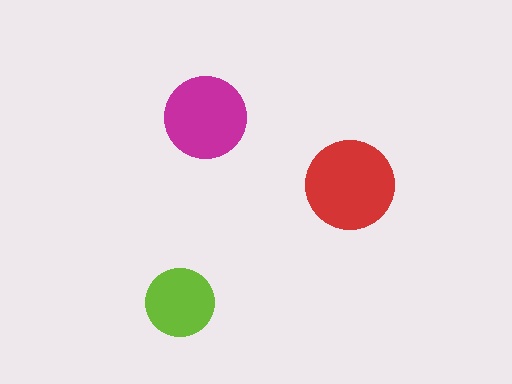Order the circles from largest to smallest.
the red one, the magenta one, the lime one.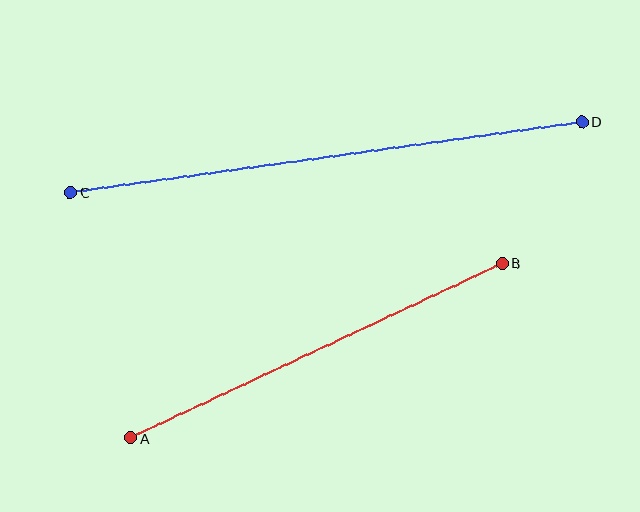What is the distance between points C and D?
The distance is approximately 516 pixels.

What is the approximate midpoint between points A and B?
The midpoint is at approximately (316, 350) pixels.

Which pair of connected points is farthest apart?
Points C and D are farthest apart.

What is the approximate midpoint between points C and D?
The midpoint is at approximately (326, 157) pixels.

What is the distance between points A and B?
The distance is approximately 410 pixels.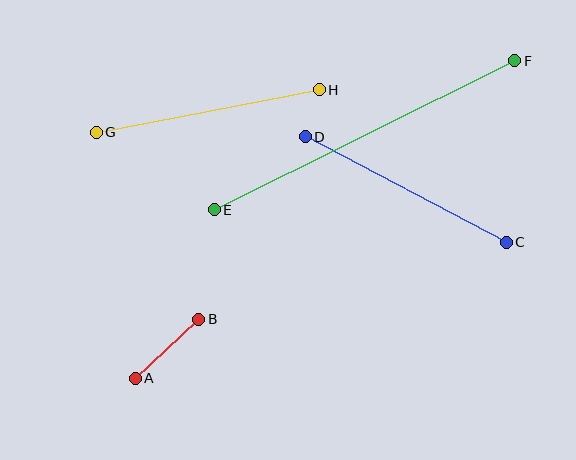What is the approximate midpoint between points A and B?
The midpoint is at approximately (167, 349) pixels.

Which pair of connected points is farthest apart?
Points E and F are farthest apart.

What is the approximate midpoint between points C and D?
The midpoint is at approximately (406, 189) pixels.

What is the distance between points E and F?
The distance is approximately 335 pixels.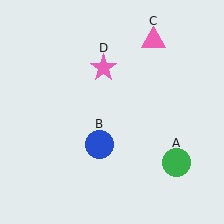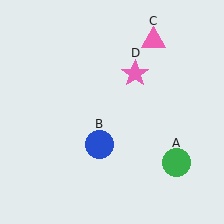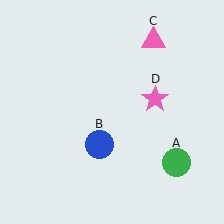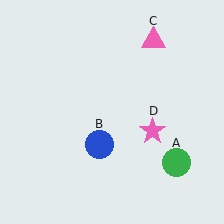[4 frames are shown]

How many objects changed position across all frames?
1 object changed position: pink star (object D).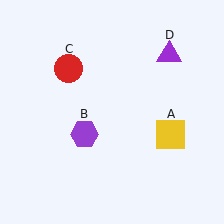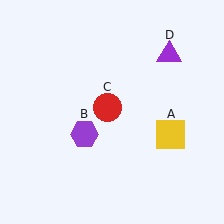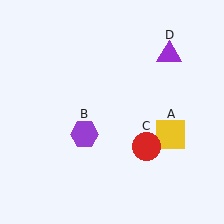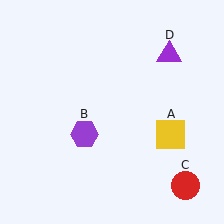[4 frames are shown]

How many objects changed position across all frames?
1 object changed position: red circle (object C).